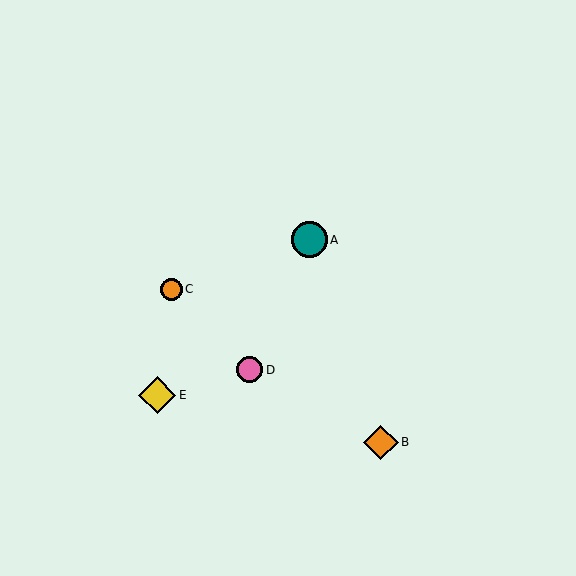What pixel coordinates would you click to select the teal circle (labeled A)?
Click at (310, 240) to select the teal circle A.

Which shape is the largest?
The yellow diamond (labeled E) is the largest.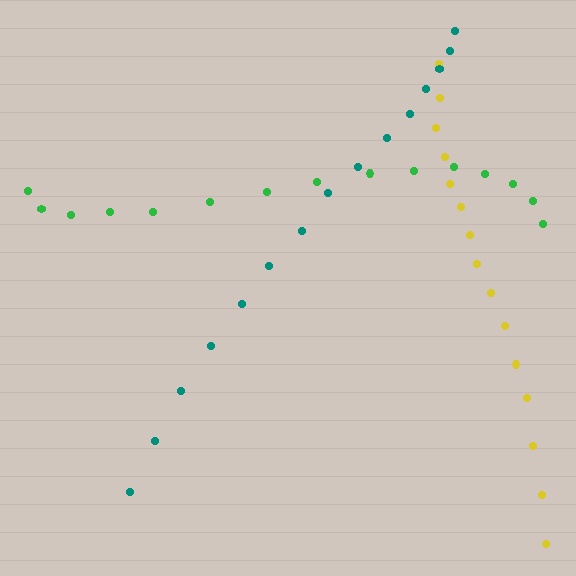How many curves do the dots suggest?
There are 3 distinct paths.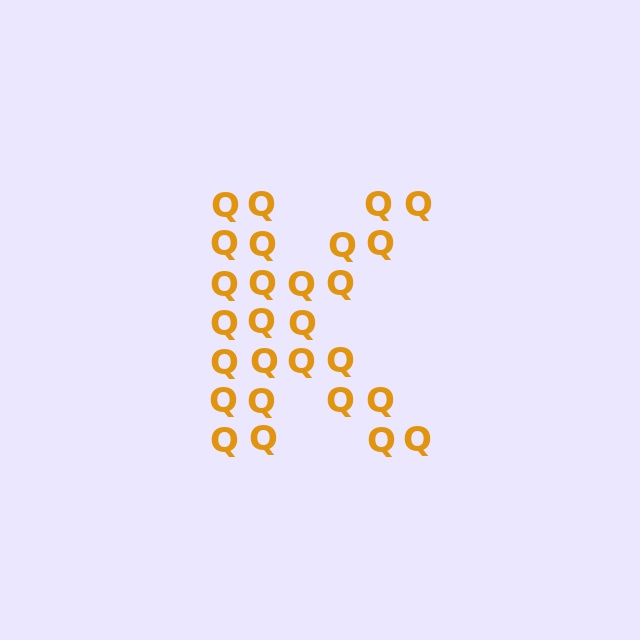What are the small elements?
The small elements are letter Q's.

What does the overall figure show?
The overall figure shows the letter K.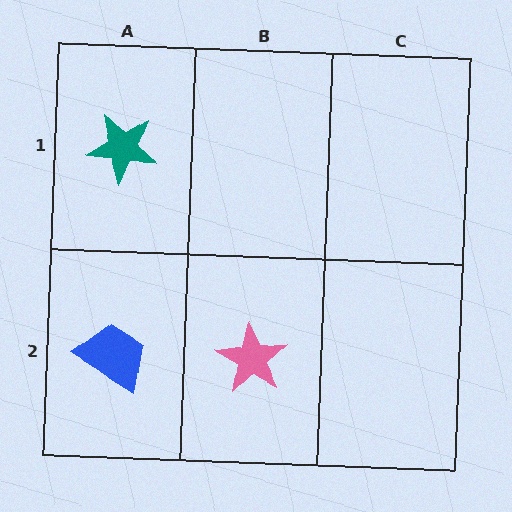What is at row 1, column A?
A teal star.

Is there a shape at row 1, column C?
No, that cell is empty.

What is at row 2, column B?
A pink star.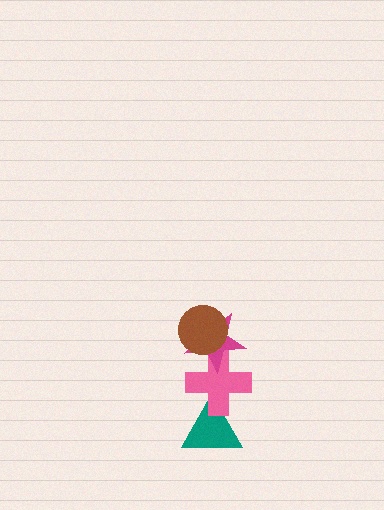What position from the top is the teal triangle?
The teal triangle is 4th from the top.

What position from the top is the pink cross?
The pink cross is 3rd from the top.